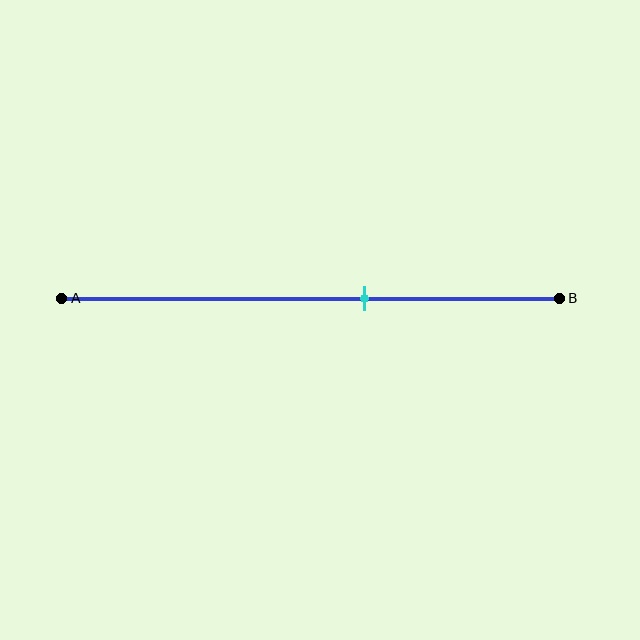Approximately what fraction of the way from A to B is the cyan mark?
The cyan mark is approximately 60% of the way from A to B.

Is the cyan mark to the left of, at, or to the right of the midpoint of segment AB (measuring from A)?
The cyan mark is to the right of the midpoint of segment AB.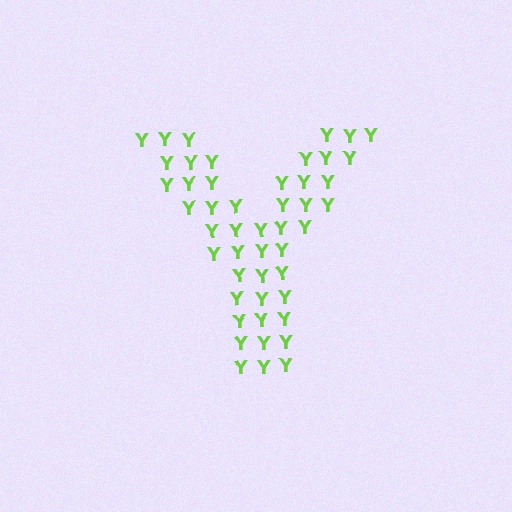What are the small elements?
The small elements are letter Y's.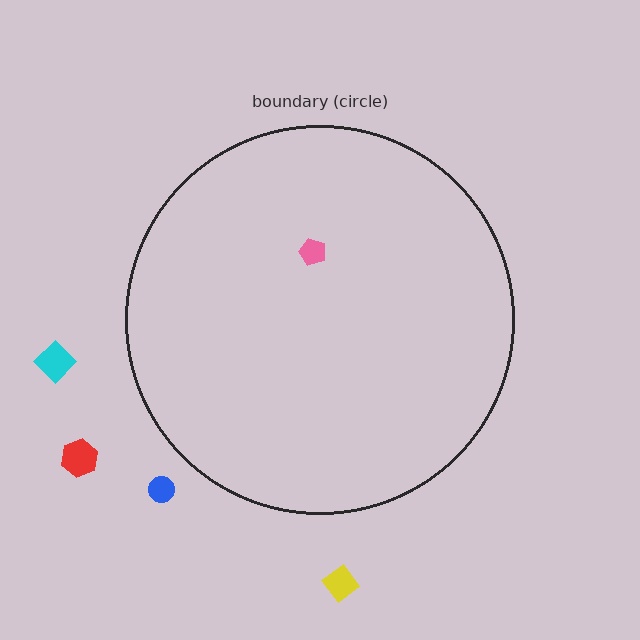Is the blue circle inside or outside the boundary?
Outside.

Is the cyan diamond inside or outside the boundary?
Outside.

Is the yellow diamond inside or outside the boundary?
Outside.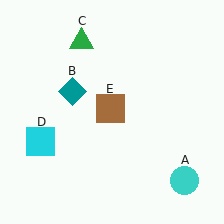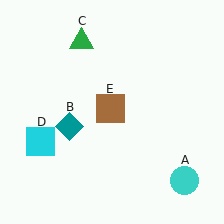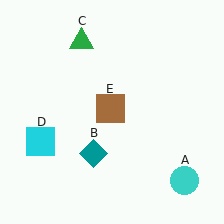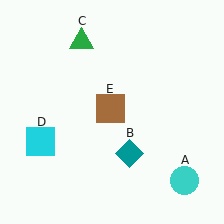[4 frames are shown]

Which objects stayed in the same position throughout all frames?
Cyan circle (object A) and green triangle (object C) and cyan square (object D) and brown square (object E) remained stationary.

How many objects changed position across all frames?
1 object changed position: teal diamond (object B).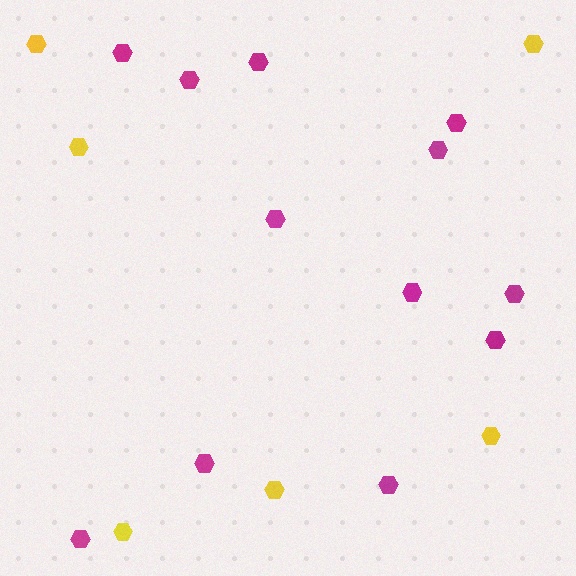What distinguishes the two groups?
There are 2 groups: one group of magenta hexagons (12) and one group of yellow hexagons (6).